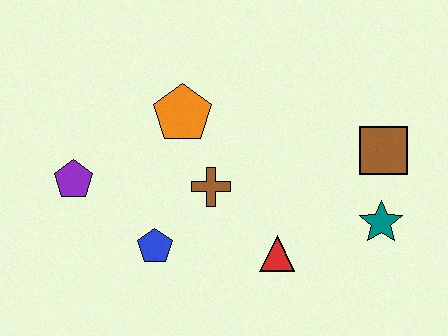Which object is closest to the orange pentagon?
The brown cross is closest to the orange pentagon.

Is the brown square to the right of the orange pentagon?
Yes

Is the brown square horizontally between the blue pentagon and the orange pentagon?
No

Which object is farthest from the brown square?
The purple pentagon is farthest from the brown square.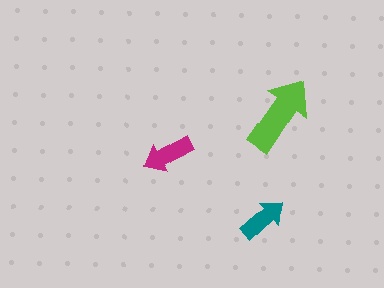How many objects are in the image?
There are 3 objects in the image.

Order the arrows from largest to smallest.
the lime one, the magenta one, the teal one.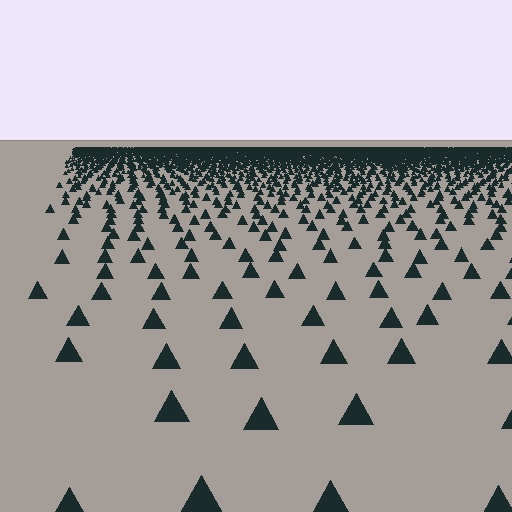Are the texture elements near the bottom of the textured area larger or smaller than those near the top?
Larger. Near the bottom, elements are closer to the viewer and appear at a bigger on-screen size.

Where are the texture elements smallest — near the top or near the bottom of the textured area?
Near the top.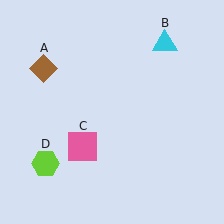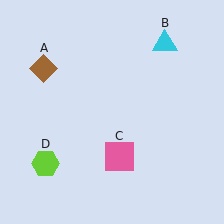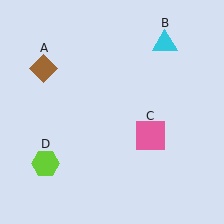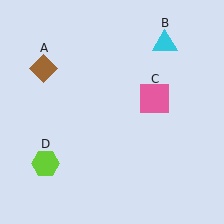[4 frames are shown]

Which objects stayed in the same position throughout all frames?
Brown diamond (object A) and cyan triangle (object B) and lime hexagon (object D) remained stationary.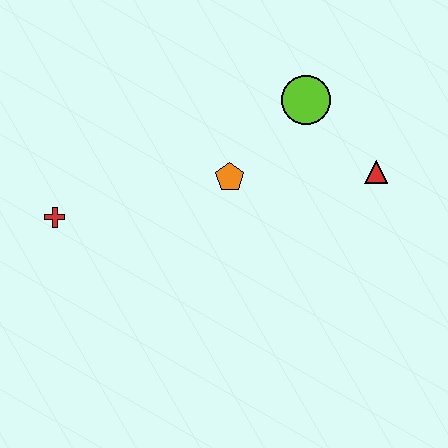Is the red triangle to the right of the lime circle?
Yes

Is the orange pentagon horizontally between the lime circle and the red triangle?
No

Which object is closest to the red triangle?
The lime circle is closest to the red triangle.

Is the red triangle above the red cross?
Yes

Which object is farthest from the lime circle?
The red cross is farthest from the lime circle.